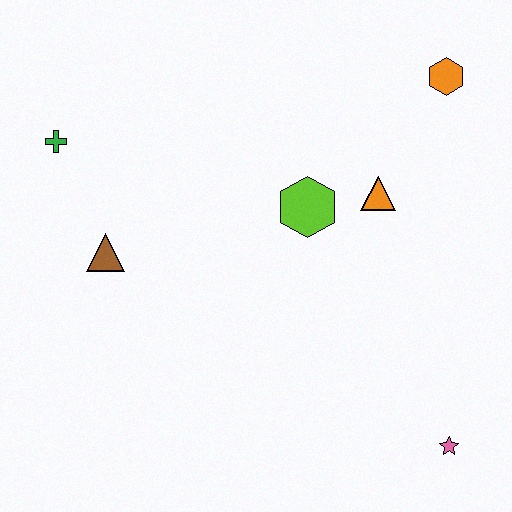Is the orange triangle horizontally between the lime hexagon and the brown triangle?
No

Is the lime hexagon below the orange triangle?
Yes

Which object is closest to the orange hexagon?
The orange triangle is closest to the orange hexagon.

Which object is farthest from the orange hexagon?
The green cross is farthest from the orange hexagon.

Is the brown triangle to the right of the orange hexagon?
No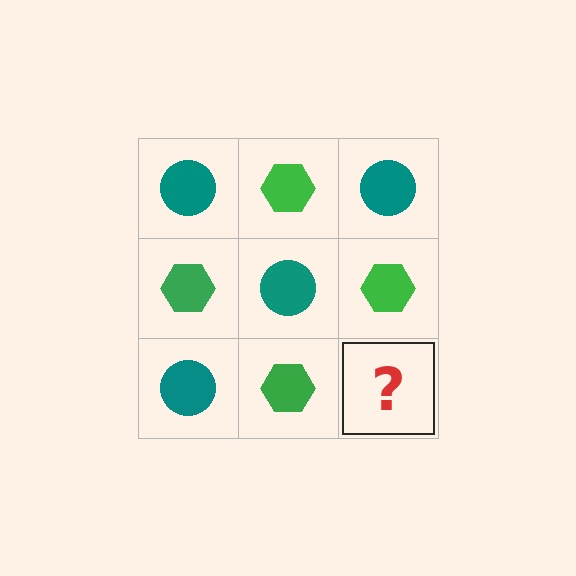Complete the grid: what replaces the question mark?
The question mark should be replaced with a teal circle.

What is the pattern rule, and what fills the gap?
The rule is that it alternates teal circle and green hexagon in a checkerboard pattern. The gap should be filled with a teal circle.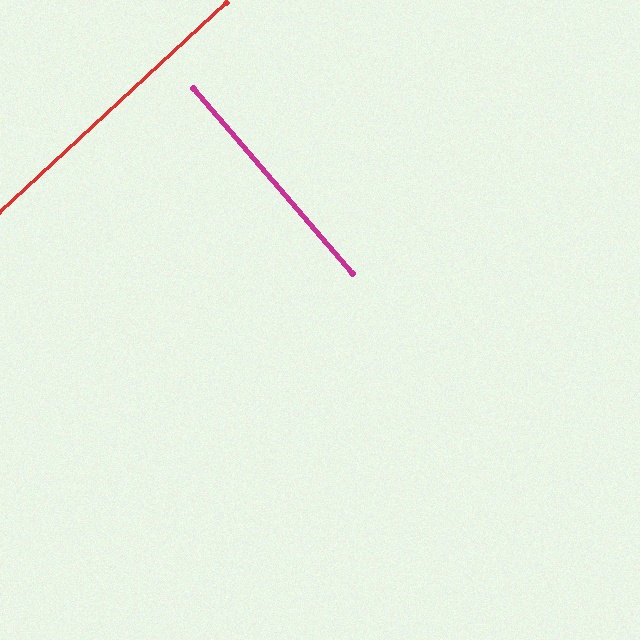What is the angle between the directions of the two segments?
Approximately 88 degrees.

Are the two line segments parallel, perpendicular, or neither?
Perpendicular — they meet at approximately 88°.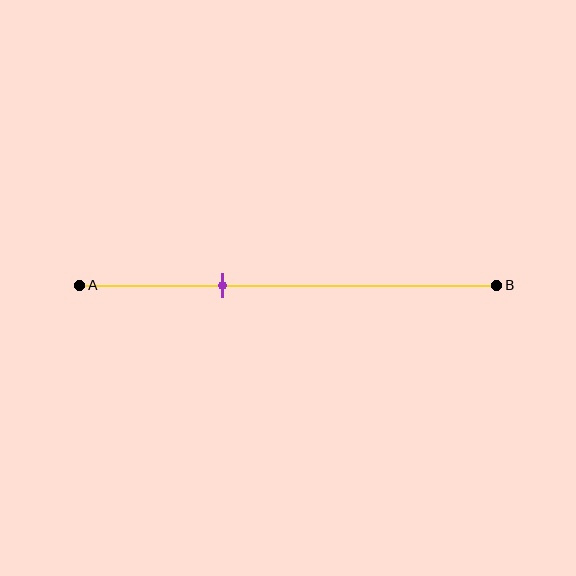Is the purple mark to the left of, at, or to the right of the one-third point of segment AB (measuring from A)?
The purple mark is approximately at the one-third point of segment AB.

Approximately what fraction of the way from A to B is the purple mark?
The purple mark is approximately 35% of the way from A to B.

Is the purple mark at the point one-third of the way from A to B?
Yes, the mark is approximately at the one-third point.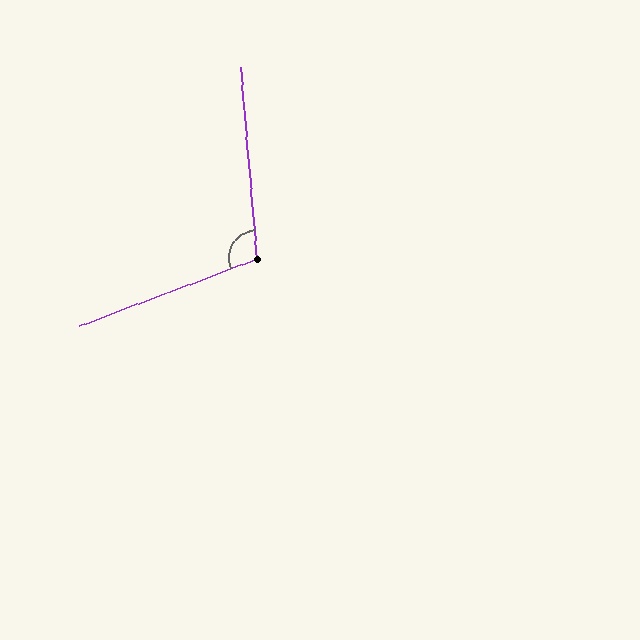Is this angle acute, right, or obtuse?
It is obtuse.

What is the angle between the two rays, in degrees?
Approximately 106 degrees.